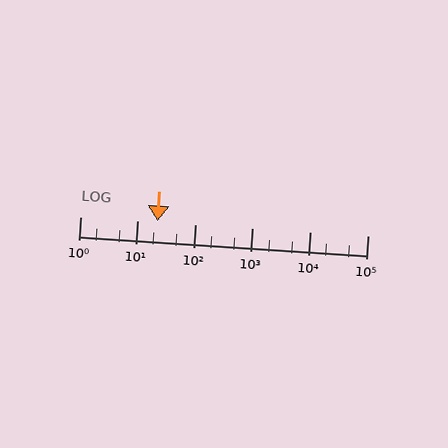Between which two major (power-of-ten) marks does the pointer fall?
The pointer is between 10 and 100.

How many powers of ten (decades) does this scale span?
The scale spans 5 decades, from 1 to 100000.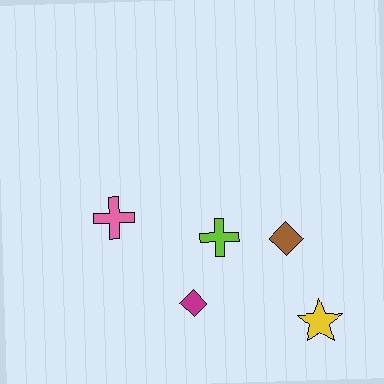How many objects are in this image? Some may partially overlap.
There are 5 objects.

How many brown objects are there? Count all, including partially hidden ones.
There is 1 brown object.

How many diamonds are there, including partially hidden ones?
There are 2 diamonds.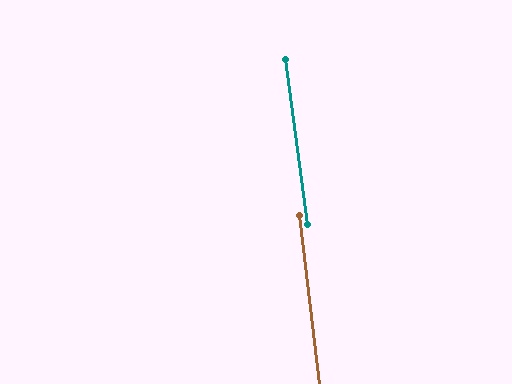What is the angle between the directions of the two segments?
Approximately 1 degree.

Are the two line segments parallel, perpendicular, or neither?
Parallel — their directions differ by only 0.8°.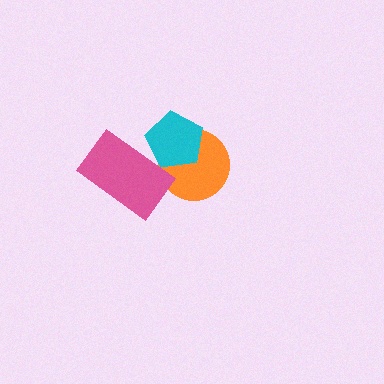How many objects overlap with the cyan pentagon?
2 objects overlap with the cyan pentagon.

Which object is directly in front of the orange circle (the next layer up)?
The cyan pentagon is directly in front of the orange circle.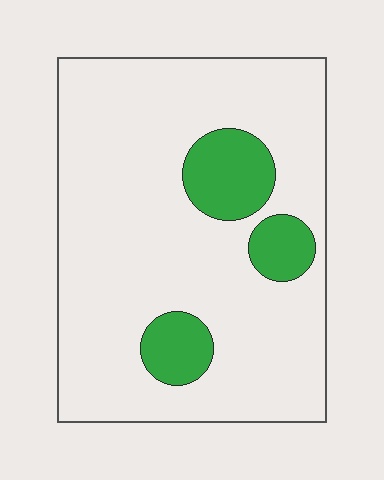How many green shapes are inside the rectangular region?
3.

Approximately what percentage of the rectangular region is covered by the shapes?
Approximately 15%.